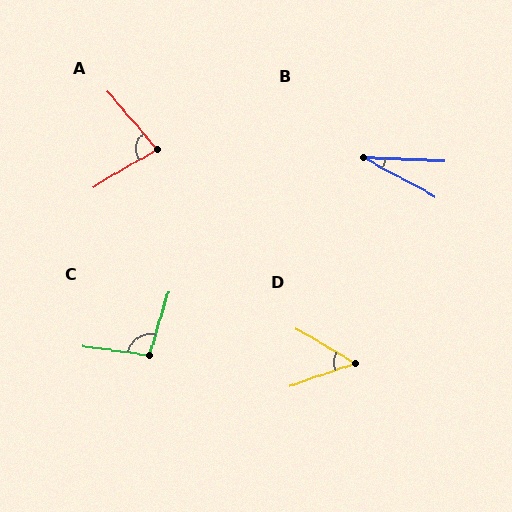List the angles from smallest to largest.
B (26°), D (50°), A (80°), C (98°).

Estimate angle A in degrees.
Approximately 80 degrees.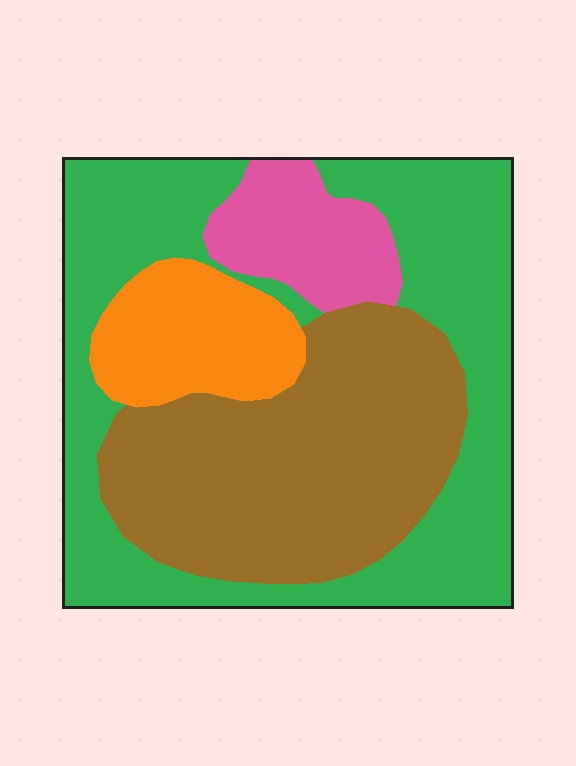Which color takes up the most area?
Green, at roughly 45%.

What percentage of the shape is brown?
Brown takes up about one third (1/3) of the shape.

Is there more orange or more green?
Green.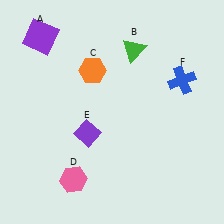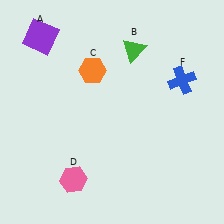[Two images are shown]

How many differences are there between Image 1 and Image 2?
There is 1 difference between the two images.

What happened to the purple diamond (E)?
The purple diamond (E) was removed in Image 2. It was in the bottom-left area of Image 1.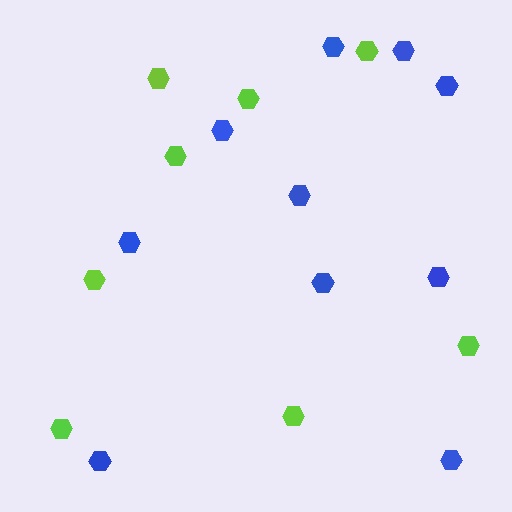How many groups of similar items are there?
There are 2 groups: one group of lime hexagons (8) and one group of blue hexagons (10).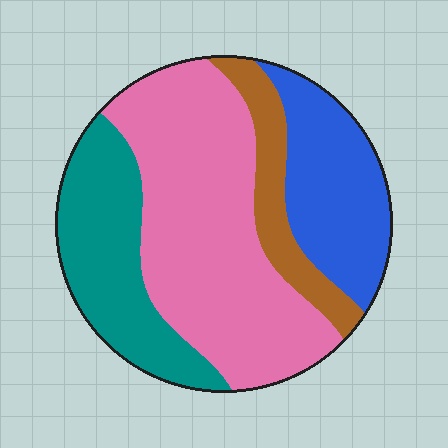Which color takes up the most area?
Pink, at roughly 45%.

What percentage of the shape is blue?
Blue covers roughly 20% of the shape.